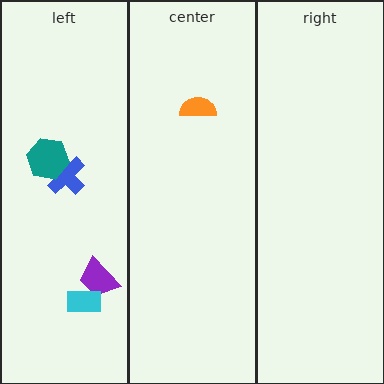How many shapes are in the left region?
4.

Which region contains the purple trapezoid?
The left region.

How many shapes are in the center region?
1.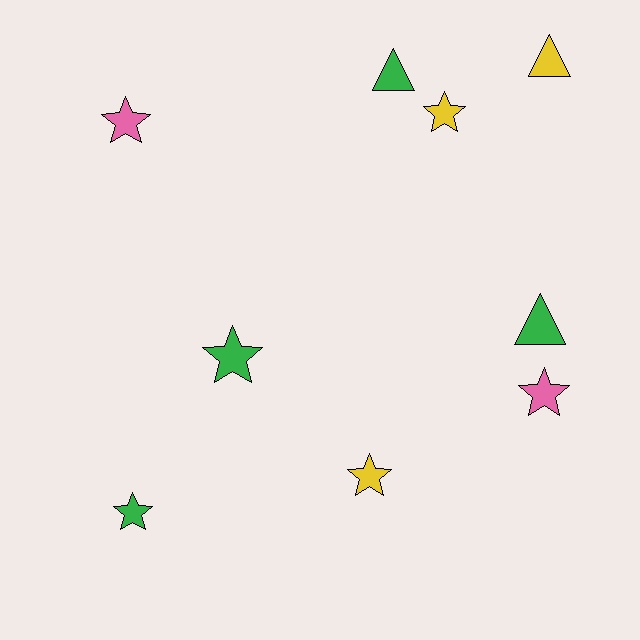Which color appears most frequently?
Green, with 4 objects.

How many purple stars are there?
There are no purple stars.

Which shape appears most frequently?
Star, with 6 objects.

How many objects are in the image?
There are 9 objects.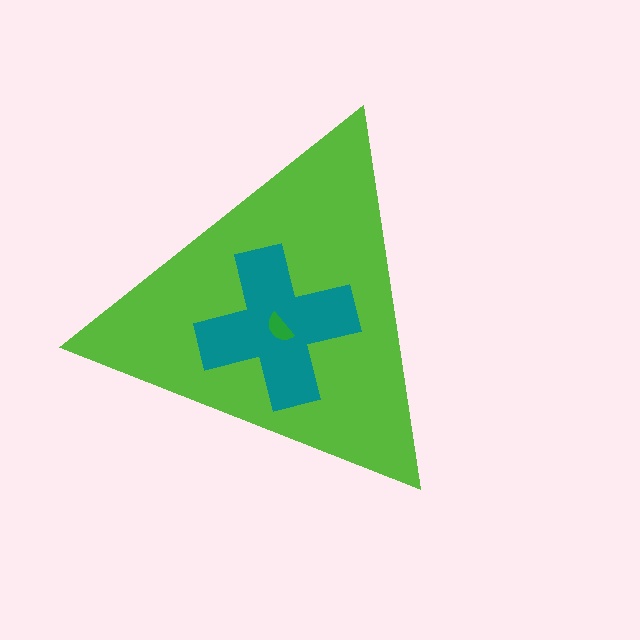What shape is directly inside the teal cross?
The green semicircle.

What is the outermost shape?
The lime triangle.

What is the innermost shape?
The green semicircle.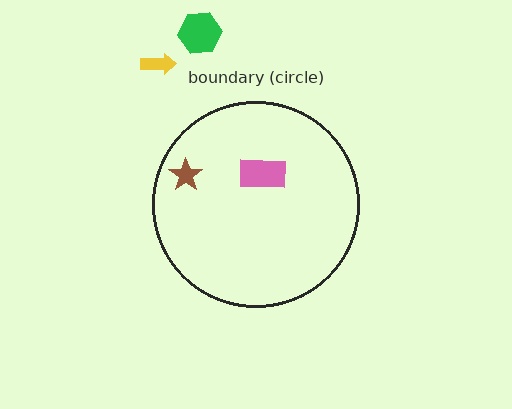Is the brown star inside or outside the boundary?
Inside.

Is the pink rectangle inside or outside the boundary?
Inside.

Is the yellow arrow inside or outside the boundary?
Outside.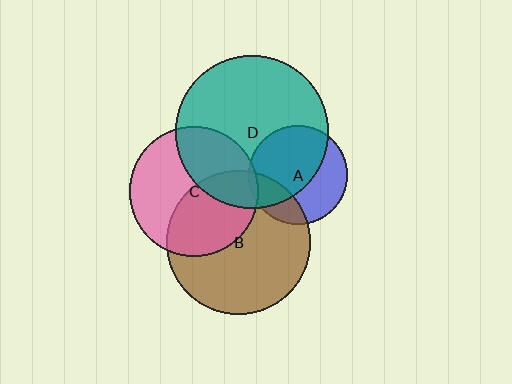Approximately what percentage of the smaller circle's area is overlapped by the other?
Approximately 60%.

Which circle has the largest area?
Circle D (teal).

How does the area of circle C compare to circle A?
Approximately 1.7 times.